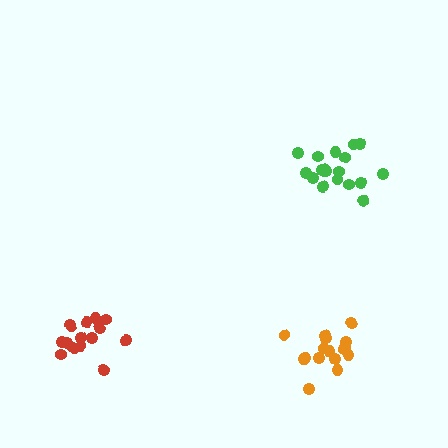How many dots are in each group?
Group 1: 18 dots, Group 2: 16 dots, Group 3: 16 dots (50 total).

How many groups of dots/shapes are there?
There are 3 groups.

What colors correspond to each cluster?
The clusters are colored: green, red, orange.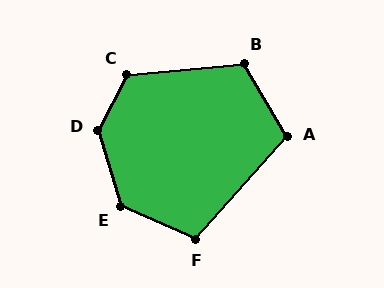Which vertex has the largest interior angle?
D, at approximately 136 degrees.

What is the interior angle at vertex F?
Approximately 108 degrees (obtuse).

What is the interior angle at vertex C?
Approximately 123 degrees (obtuse).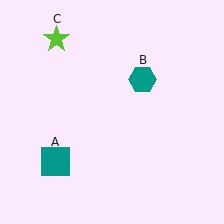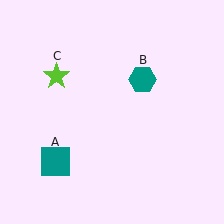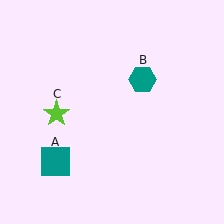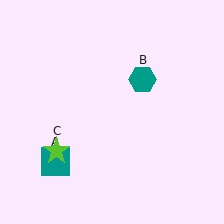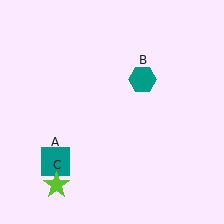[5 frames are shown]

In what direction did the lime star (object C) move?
The lime star (object C) moved down.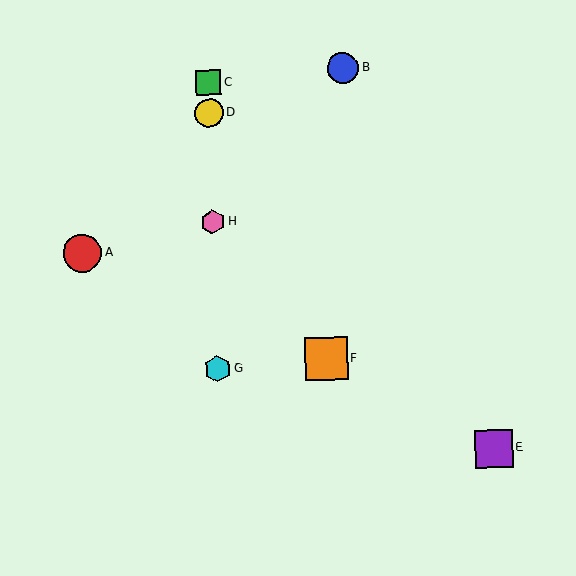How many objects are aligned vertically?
4 objects (C, D, G, H) are aligned vertically.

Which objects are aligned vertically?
Objects C, D, G, H are aligned vertically.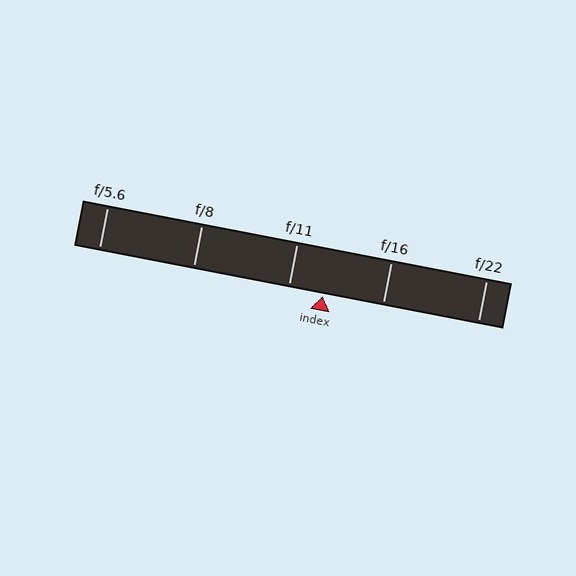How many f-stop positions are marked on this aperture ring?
There are 5 f-stop positions marked.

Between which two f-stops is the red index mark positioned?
The index mark is between f/11 and f/16.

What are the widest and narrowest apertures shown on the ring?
The widest aperture shown is f/5.6 and the narrowest is f/22.